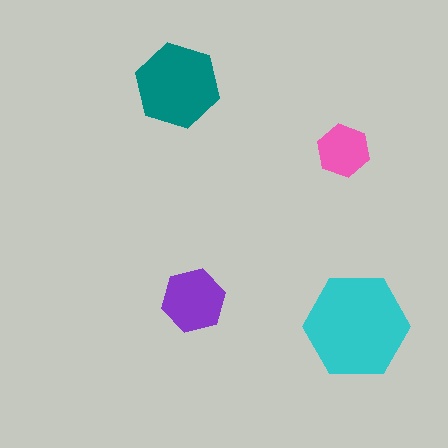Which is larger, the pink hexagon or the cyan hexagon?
The cyan one.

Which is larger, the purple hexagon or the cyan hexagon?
The cyan one.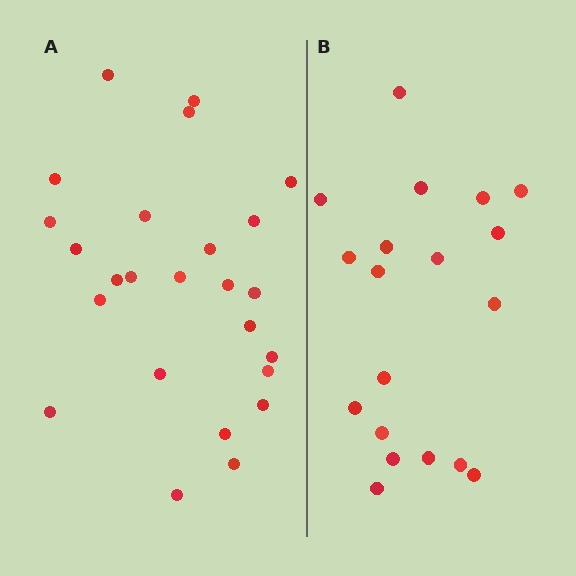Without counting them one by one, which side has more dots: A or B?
Region A (the left region) has more dots.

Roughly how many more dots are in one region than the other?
Region A has about 6 more dots than region B.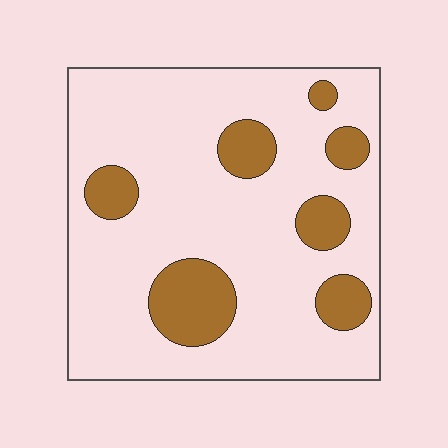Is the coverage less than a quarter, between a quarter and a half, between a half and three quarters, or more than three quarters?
Less than a quarter.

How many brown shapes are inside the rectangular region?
7.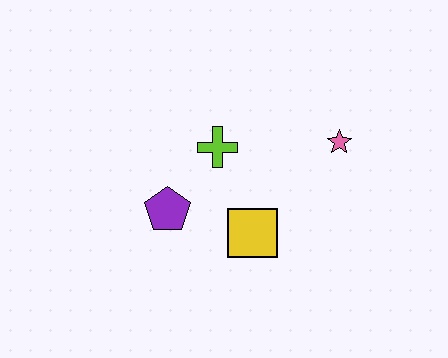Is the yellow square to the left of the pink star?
Yes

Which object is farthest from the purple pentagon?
The pink star is farthest from the purple pentagon.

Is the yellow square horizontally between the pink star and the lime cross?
Yes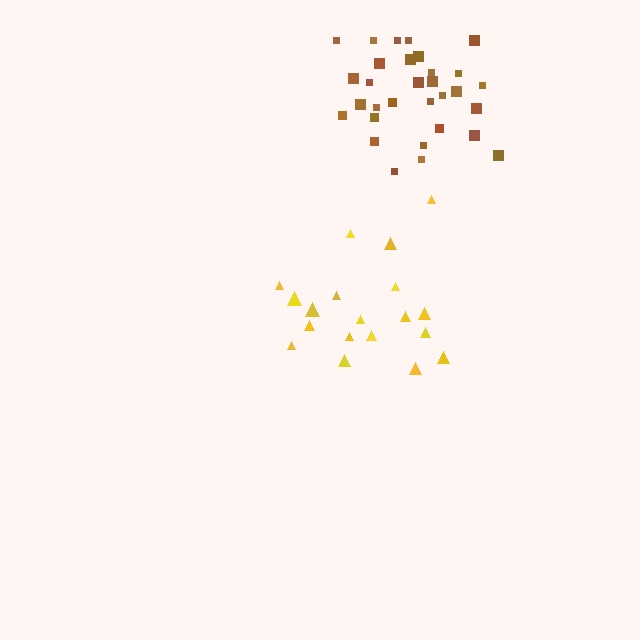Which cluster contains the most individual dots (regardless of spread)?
Brown (31).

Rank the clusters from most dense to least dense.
brown, yellow.